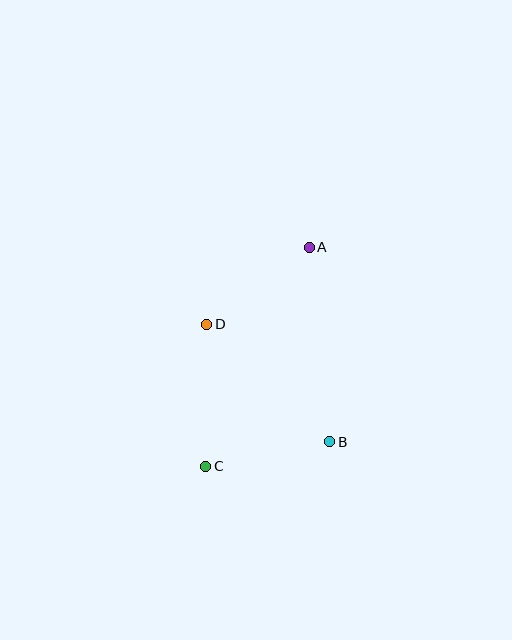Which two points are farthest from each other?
Points A and C are farthest from each other.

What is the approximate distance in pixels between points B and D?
The distance between B and D is approximately 170 pixels.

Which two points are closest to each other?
Points B and C are closest to each other.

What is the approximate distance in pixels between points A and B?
The distance between A and B is approximately 196 pixels.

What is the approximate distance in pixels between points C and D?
The distance between C and D is approximately 142 pixels.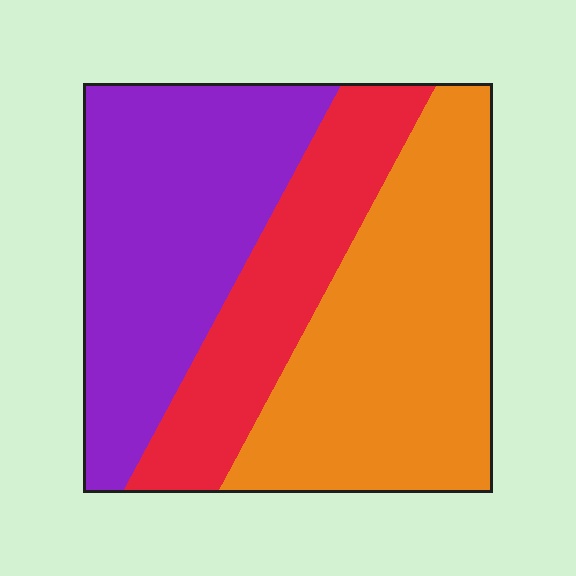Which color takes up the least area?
Red, at roughly 25%.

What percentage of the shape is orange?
Orange covers 40% of the shape.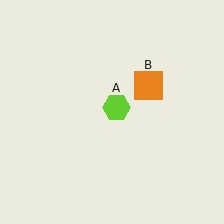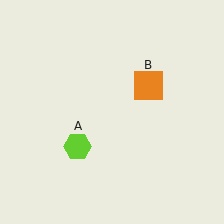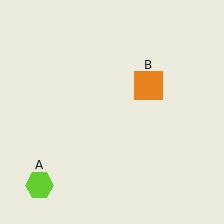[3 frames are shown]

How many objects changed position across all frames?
1 object changed position: lime hexagon (object A).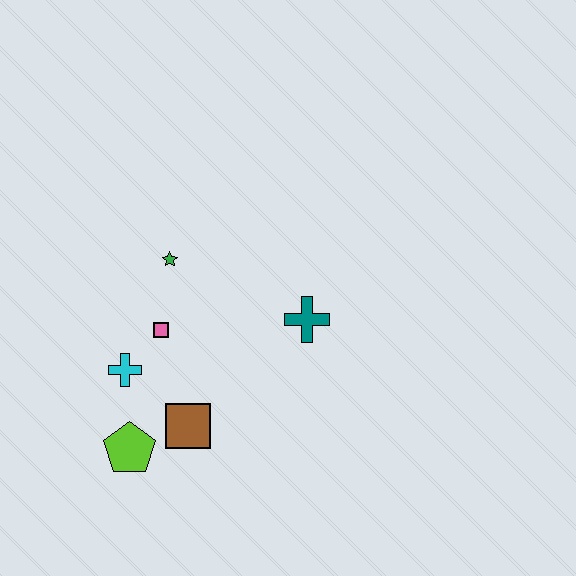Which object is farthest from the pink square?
The teal cross is farthest from the pink square.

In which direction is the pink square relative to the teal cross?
The pink square is to the left of the teal cross.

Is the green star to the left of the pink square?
No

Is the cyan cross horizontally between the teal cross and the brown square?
No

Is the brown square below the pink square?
Yes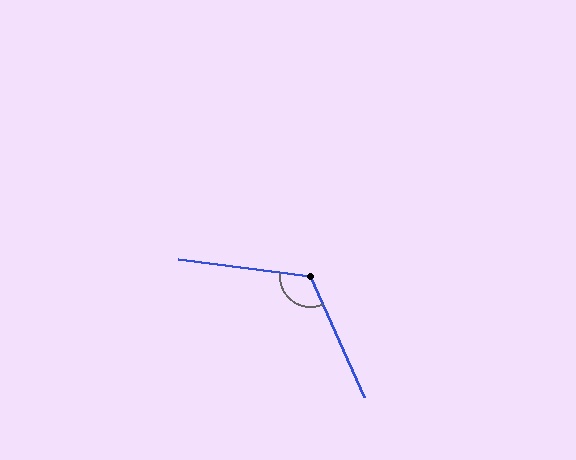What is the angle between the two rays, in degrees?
Approximately 121 degrees.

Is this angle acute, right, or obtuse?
It is obtuse.